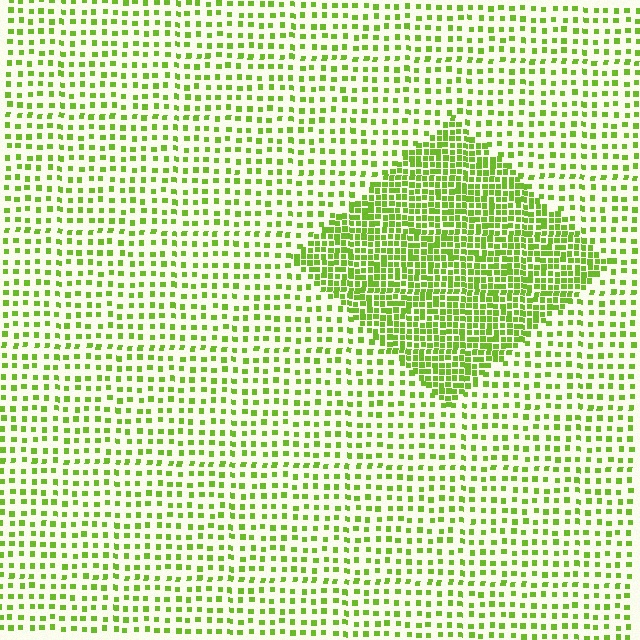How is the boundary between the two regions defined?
The boundary is defined by a change in element density (approximately 2.5x ratio). All elements are the same color, size, and shape.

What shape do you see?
I see a diamond.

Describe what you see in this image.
The image contains small lime elements arranged at two different densities. A diamond-shaped region is visible where the elements are more densely packed than the surrounding area.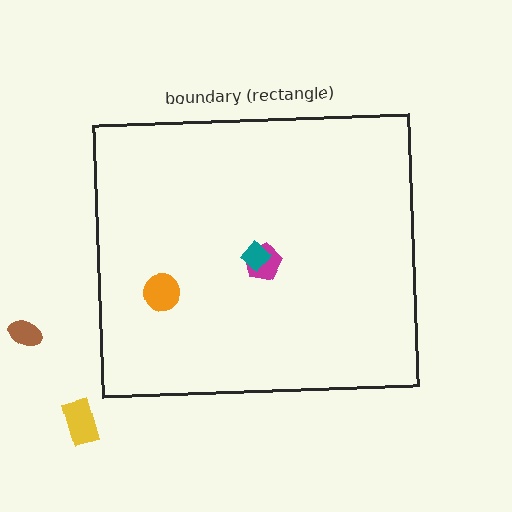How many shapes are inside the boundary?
3 inside, 2 outside.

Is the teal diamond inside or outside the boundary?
Inside.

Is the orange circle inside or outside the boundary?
Inside.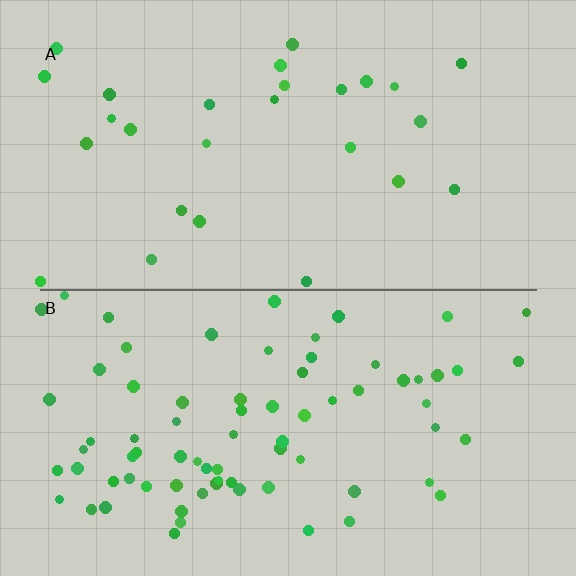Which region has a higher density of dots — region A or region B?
B (the bottom).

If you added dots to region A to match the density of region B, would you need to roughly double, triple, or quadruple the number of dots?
Approximately triple.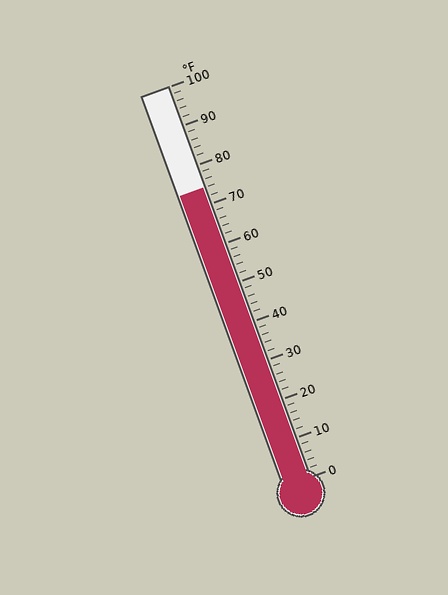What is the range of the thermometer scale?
The thermometer scale ranges from 0°F to 100°F.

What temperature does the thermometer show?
The thermometer shows approximately 74°F.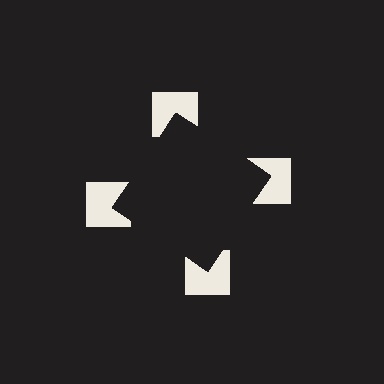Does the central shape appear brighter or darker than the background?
It typically appears slightly darker than the background, even though no actual brightness change is drawn.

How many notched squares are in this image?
There are 4 — one at each vertex of the illusory square.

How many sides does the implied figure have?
4 sides.